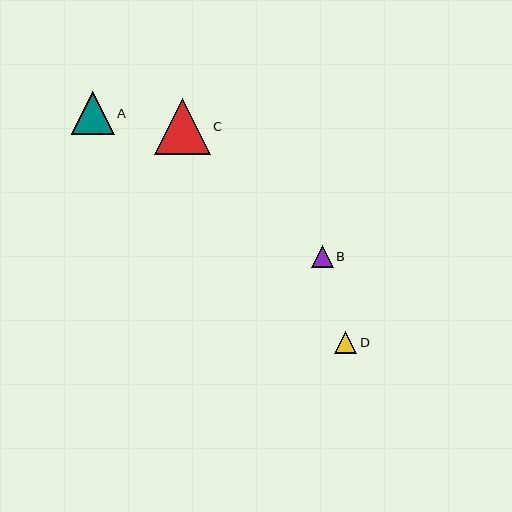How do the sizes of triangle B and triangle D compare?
Triangle B and triangle D are approximately the same size.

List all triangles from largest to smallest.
From largest to smallest: C, A, B, D.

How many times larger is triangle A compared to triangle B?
Triangle A is approximately 1.9 times the size of triangle B.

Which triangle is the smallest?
Triangle D is the smallest with a size of approximately 22 pixels.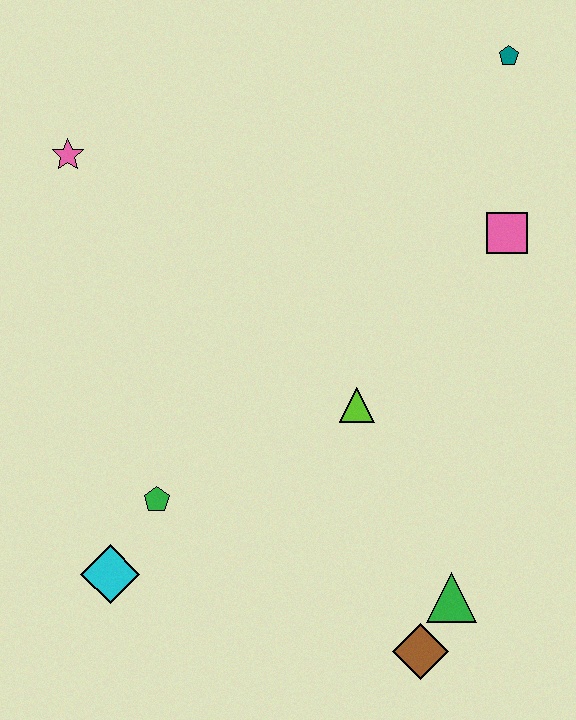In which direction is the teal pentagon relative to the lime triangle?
The teal pentagon is above the lime triangle.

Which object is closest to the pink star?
The green pentagon is closest to the pink star.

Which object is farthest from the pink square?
The cyan diamond is farthest from the pink square.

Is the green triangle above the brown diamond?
Yes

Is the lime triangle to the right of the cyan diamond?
Yes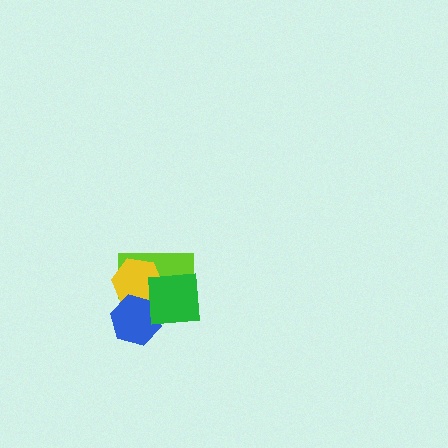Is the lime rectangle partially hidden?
Yes, it is partially covered by another shape.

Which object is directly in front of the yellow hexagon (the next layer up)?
The blue hexagon is directly in front of the yellow hexagon.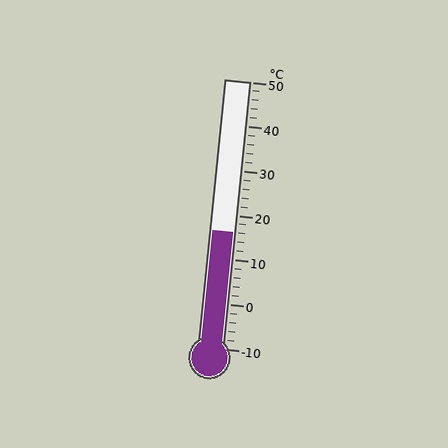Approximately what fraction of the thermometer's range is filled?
The thermometer is filled to approximately 45% of its range.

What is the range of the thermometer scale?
The thermometer scale ranges from -10°C to 50°C.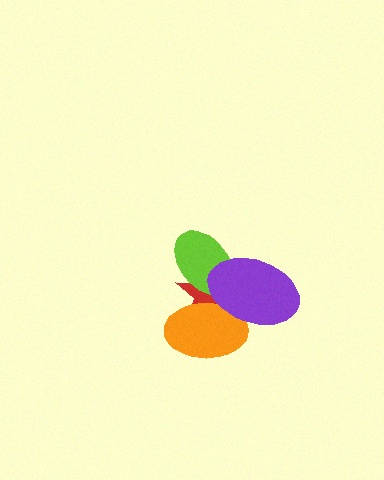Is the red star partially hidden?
Yes, it is partially covered by another shape.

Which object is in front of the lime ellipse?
The purple ellipse is in front of the lime ellipse.